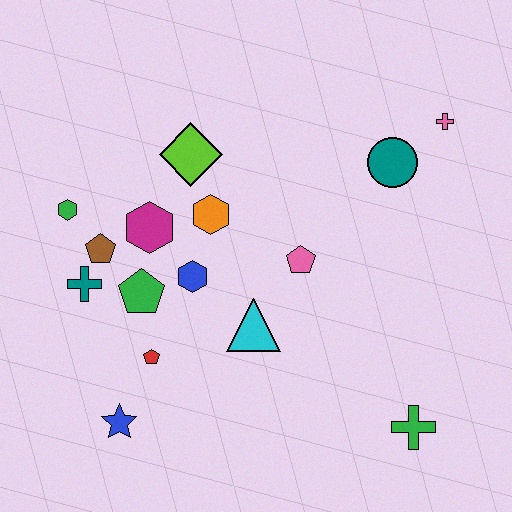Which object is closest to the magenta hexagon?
The brown pentagon is closest to the magenta hexagon.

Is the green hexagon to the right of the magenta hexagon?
No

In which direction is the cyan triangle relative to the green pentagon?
The cyan triangle is to the right of the green pentagon.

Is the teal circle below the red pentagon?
No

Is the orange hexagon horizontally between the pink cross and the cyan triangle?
No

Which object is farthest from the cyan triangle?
The pink cross is farthest from the cyan triangle.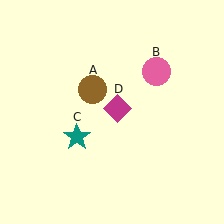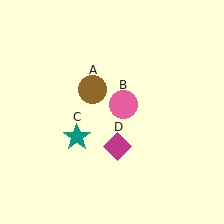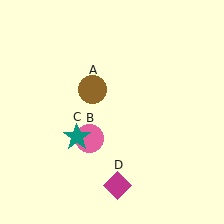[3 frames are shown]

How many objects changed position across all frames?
2 objects changed position: pink circle (object B), magenta diamond (object D).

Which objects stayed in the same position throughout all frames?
Brown circle (object A) and teal star (object C) remained stationary.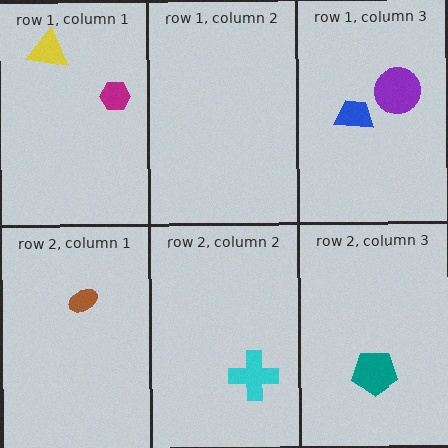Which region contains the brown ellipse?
The row 2, column 1 region.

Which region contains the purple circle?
The row 1, column 3 region.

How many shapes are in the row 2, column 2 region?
1.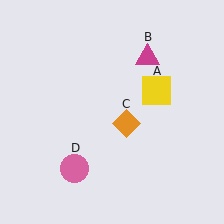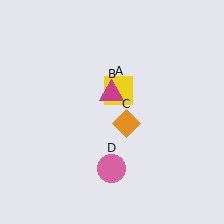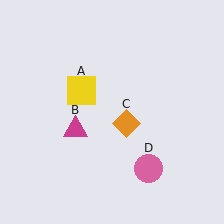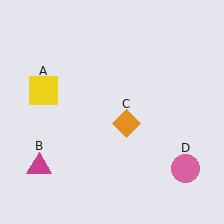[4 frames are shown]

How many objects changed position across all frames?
3 objects changed position: yellow square (object A), magenta triangle (object B), pink circle (object D).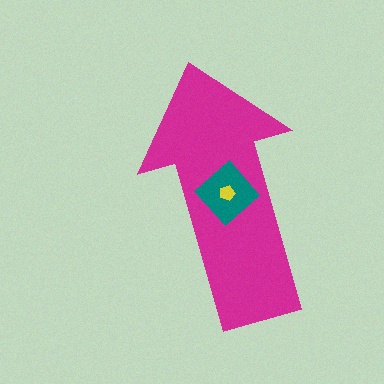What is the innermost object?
The yellow pentagon.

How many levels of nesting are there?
3.